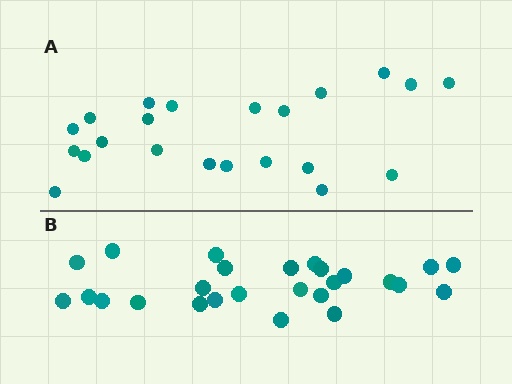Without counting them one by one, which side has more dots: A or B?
Region B (the bottom region) has more dots.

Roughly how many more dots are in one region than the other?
Region B has about 4 more dots than region A.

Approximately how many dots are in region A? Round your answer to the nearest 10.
About 20 dots. (The exact count is 22, which rounds to 20.)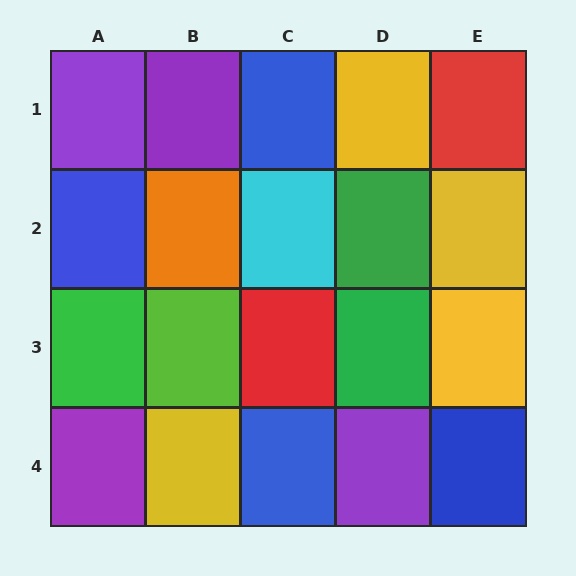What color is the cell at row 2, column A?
Blue.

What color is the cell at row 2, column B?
Orange.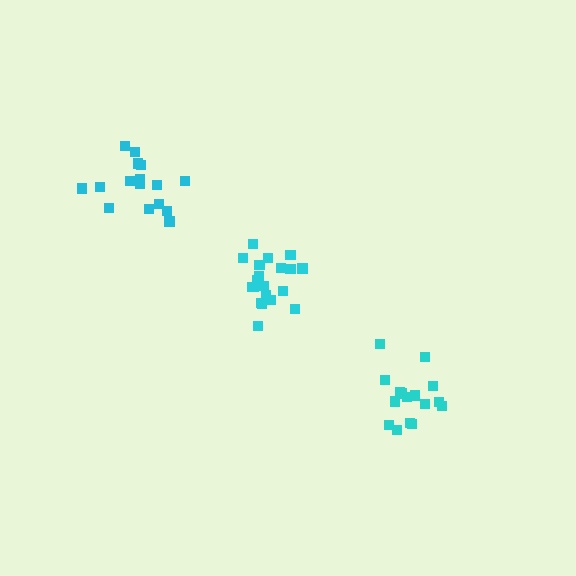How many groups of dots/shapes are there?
There are 3 groups.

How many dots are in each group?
Group 1: 16 dots, Group 2: 16 dots, Group 3: 20 dots (52 total).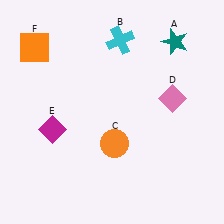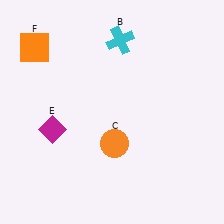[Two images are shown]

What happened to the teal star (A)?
The teal star (A) was removed in Image 2. It was in the top-right area of Image 1.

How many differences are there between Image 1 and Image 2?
There are 2 differences between the two images.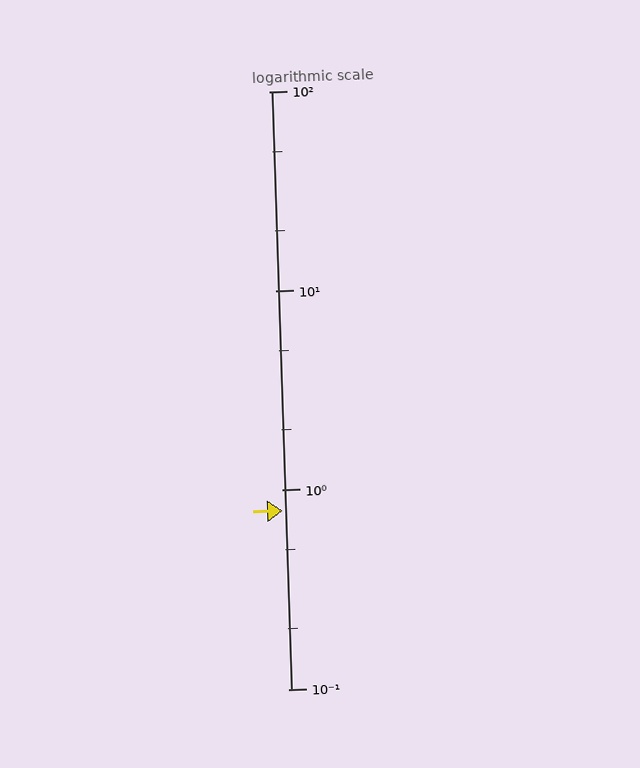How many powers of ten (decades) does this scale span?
The scale spans 3 decades, from 0.1 to 100.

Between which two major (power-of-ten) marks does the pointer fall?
The pointer is between 0.1 and 1.